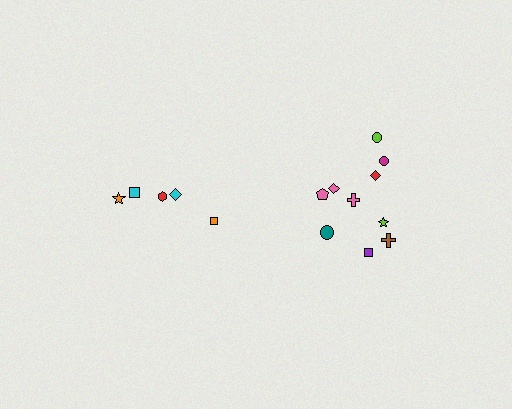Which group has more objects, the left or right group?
The right group.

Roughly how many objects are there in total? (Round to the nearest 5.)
Roughly 15 objects in total.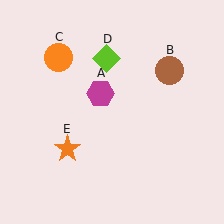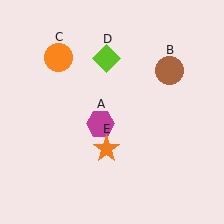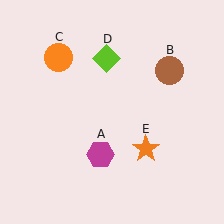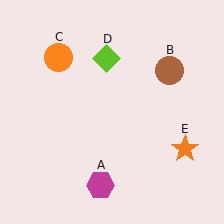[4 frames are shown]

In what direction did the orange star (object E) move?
The orange star (object E) moved right.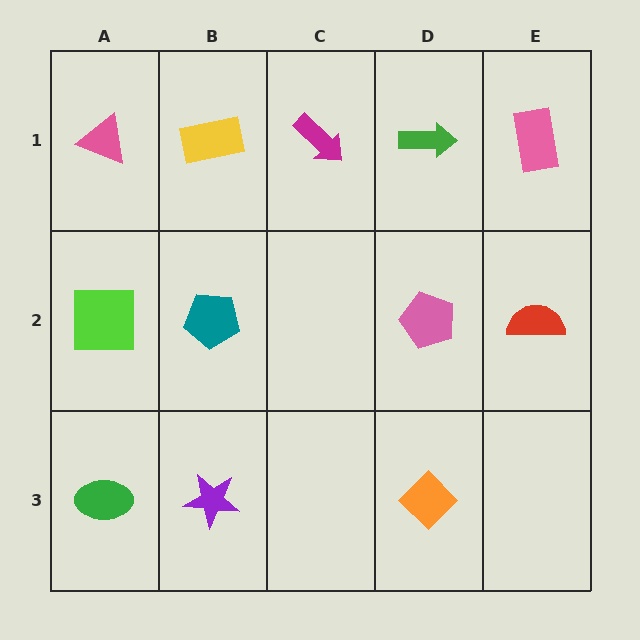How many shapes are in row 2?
4 shapes.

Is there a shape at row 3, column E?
No, that cell is empty.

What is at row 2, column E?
A red semicircle.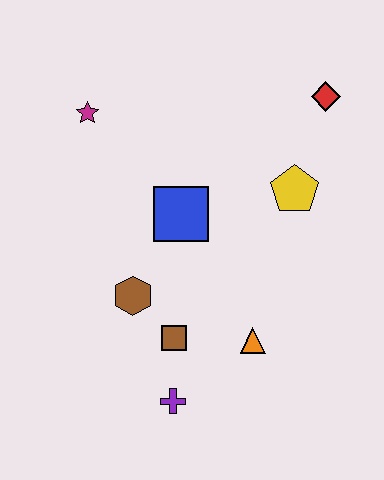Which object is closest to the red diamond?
The yellow pentagon is closest to the red diamond.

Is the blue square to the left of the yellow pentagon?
Yes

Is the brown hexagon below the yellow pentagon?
Yes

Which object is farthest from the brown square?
The red diamond is farthest from the brown square.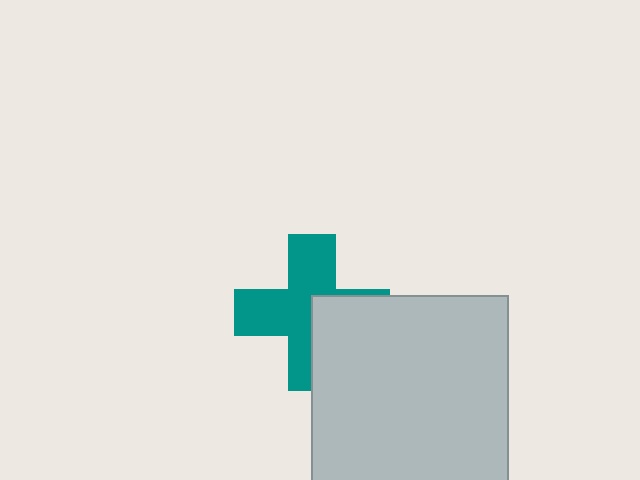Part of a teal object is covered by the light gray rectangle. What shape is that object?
It is a cross.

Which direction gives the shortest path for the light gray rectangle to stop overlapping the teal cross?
Moving right gives the shortest separation.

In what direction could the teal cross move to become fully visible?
The teal cross could move left. That would shift it out from behind the light gray rectangle entirely.